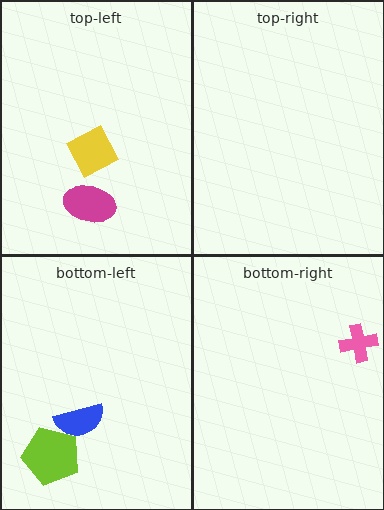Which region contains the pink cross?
The bottom-right region.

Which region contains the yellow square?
The top-left region.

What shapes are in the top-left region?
The yellow square, the magenta ellipse.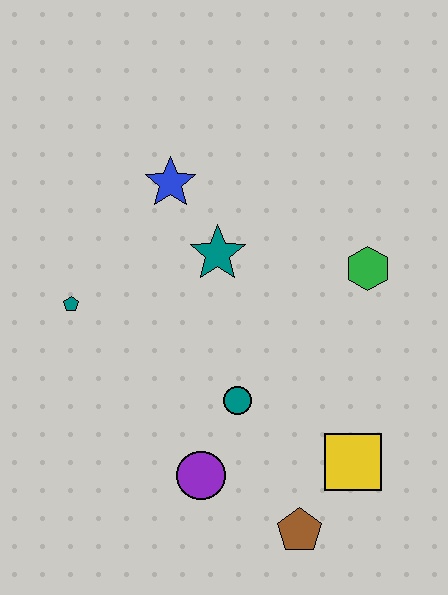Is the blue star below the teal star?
No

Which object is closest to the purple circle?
The teal circle is closest to the purple circle.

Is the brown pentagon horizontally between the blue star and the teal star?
No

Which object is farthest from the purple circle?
The blue star is farthest from the purple circle.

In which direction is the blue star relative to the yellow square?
The blue star is above the yellow square.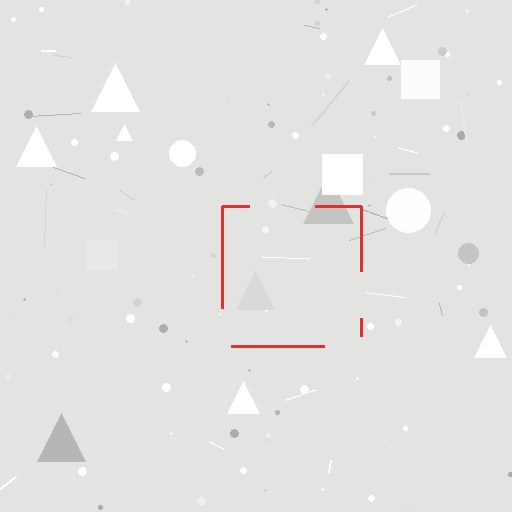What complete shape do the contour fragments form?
The contour fragments form a square.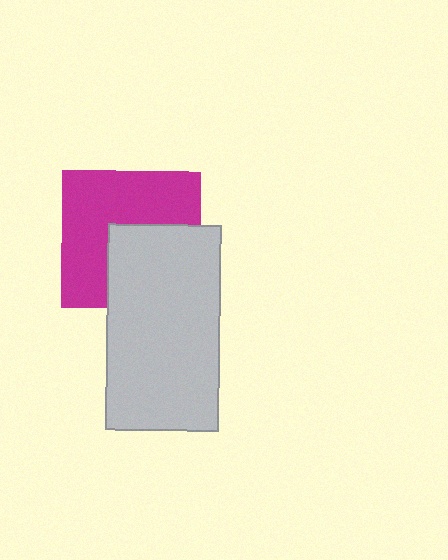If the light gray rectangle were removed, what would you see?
You would see the complete magenta square.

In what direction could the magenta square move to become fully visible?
The magenta square could move toward the upper-left. That would shift it out from behind the light gray rectangle entirely.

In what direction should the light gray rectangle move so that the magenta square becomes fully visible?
The light gray rectangle should move toward the lower-right. That is the shortest direction to clear the overlap and leave the magenta square fully visible.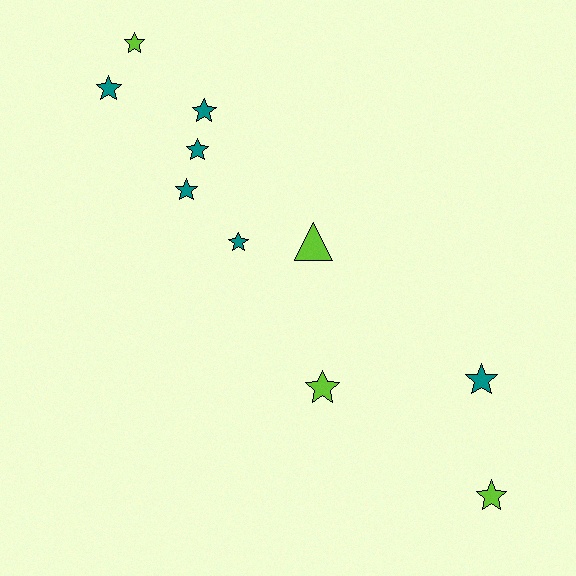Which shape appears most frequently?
Star, with 9 objects.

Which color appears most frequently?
Teal, with 6 objects.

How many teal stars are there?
There are 6 teal stars.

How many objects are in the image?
There are 10 objects.